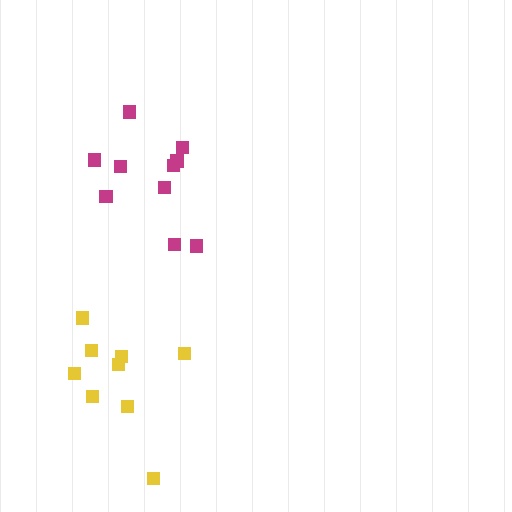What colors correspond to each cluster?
The clusters are colored: yellow, magenta.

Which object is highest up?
The magenta cluster is topmost.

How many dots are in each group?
Group 1: 9 dots, Group 2: 10 dots (19 total).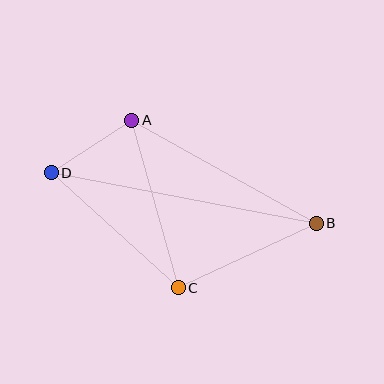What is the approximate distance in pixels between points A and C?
The distance between A and C is approximately 174 pixels.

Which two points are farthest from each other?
Points B and D are farthest from each other.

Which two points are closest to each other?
Points A and D are closest to each other.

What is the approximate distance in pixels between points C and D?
The distance between C and D is approximately 171 pixels.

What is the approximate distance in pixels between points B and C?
The distance between B and C is approximately 152 pixels.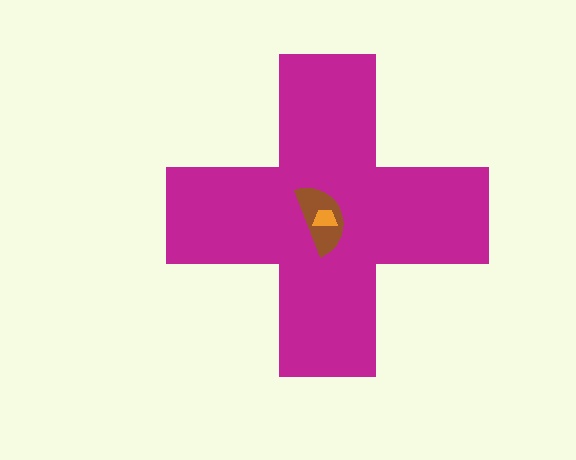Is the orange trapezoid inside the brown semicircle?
Yes.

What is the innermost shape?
The orange trapezoid.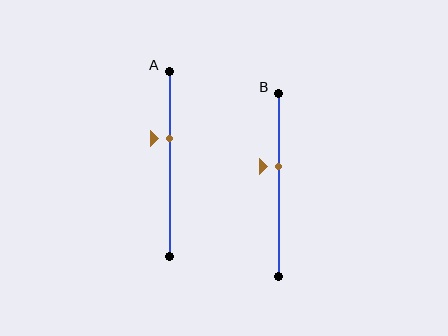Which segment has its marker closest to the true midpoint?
Segment B has its marker closest to the true midpoint.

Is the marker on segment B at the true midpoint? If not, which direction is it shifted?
No, the marker on segment B is shifted upward by about 10% of the segment length.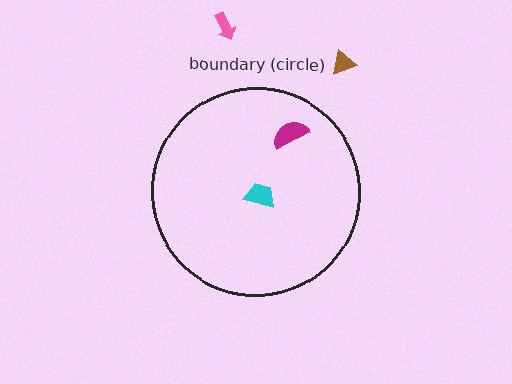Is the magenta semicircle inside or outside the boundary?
Inside.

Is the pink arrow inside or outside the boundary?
Outside.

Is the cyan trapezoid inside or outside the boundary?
Inside.